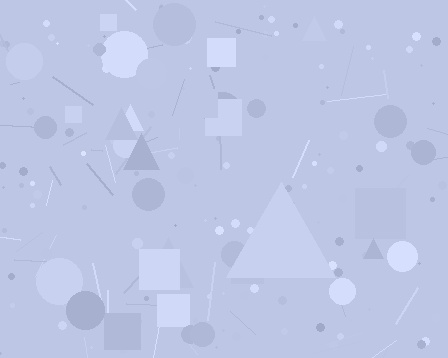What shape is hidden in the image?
A triangle is hidden in the image.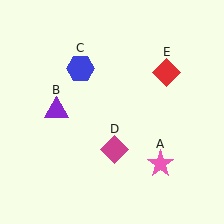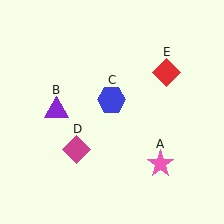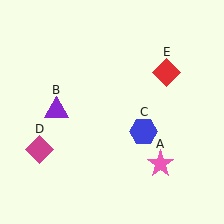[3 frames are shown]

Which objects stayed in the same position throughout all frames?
Pink star (object A) and purple triangle (object B) and red diamond (object E) remained stationary.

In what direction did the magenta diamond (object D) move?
The magenta diamond (object D) moved left.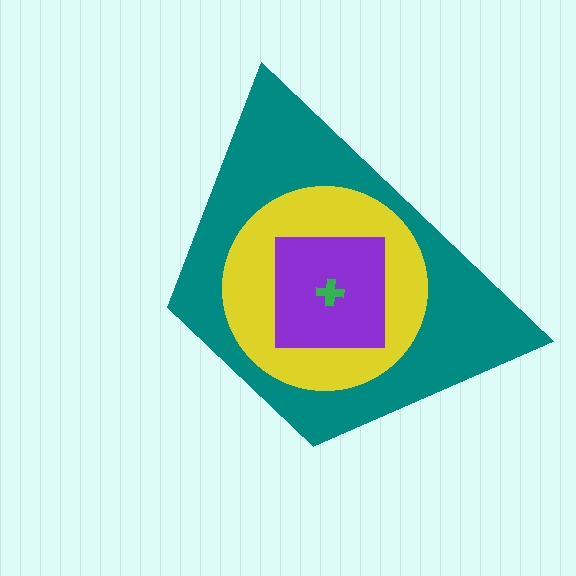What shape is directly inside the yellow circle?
The purple square.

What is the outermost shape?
The teal trapezoid.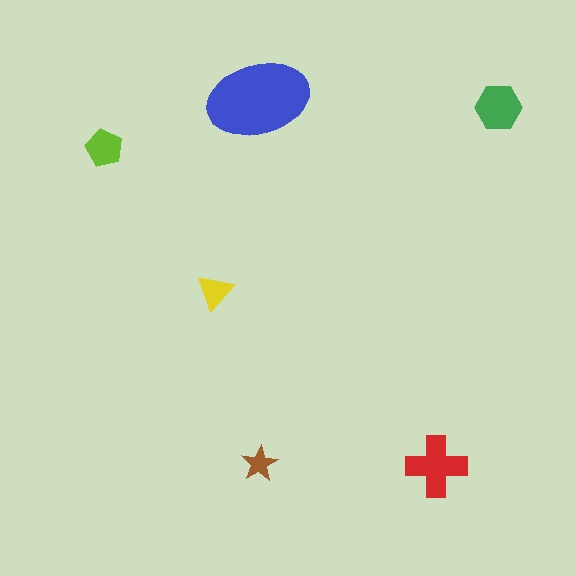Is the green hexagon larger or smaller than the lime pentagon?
Larger.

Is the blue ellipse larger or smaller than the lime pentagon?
Larger.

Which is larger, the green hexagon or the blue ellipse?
The blue ellipse.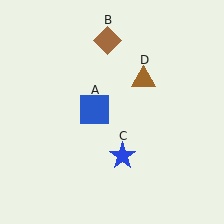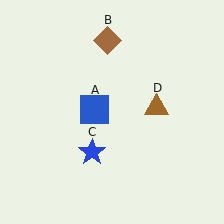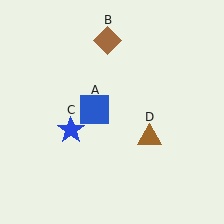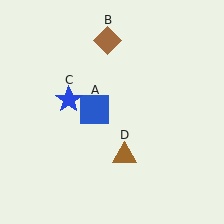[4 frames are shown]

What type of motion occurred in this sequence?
The blue star (object C), brown triangle (object D) rotated clockwise around the center of the scene.